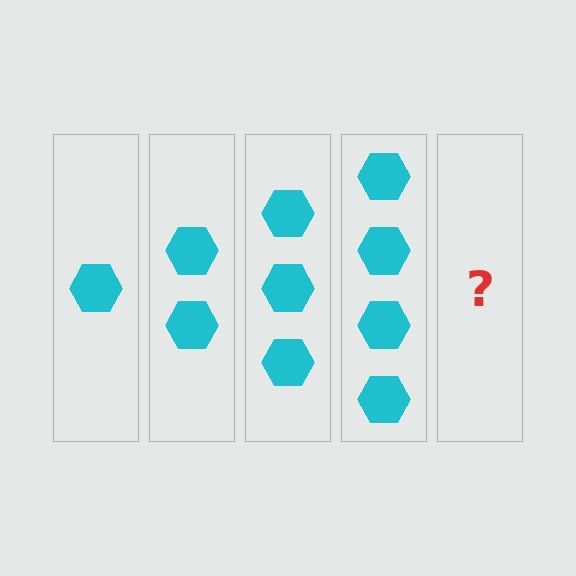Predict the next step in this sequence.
The next step is 5 hexagons.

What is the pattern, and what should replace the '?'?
The pattern is that each step adds one more hexagon. The '?' should be 5 hexagons.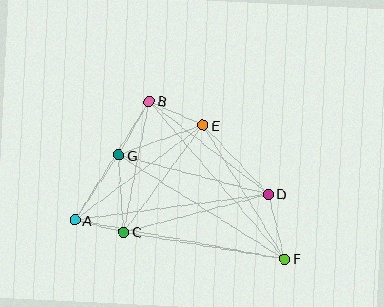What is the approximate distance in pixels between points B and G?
The distance between B and G is approximately 62 pixels.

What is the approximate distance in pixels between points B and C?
The distance between B and C is approximately 133 pixels.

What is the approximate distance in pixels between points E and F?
The distance between E and F is approximately 156 pixels.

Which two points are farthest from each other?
Points A and F are farthest from each other.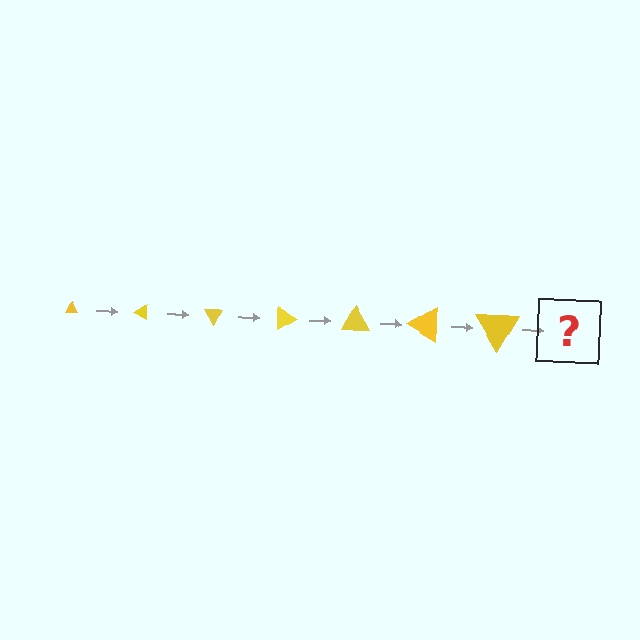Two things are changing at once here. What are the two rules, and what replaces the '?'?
The two rules are that the triangle grows larger each step and it rotates 30 degrees each step. The '?' should be a triangle, larger than the previous one and rotated 210 degrees from the start.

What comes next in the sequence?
The next element should be a triangle, larger than the previous one and rotated 210 degrees from the start.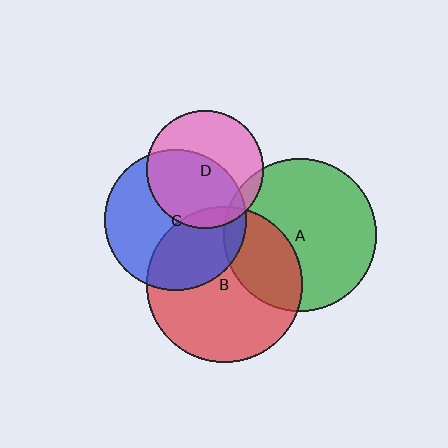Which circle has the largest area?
Circle B (red).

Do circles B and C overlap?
Yes.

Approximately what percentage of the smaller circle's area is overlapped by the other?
Approximately 40%.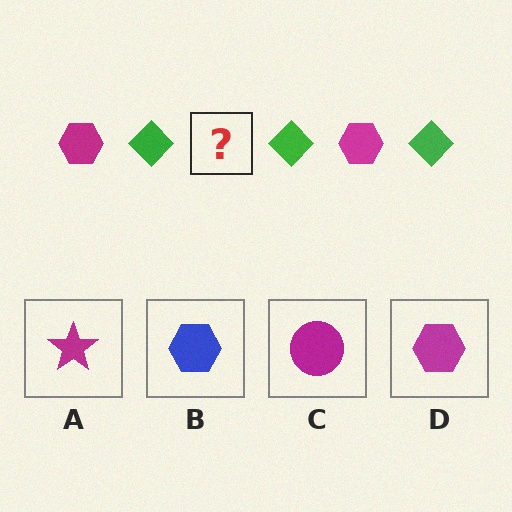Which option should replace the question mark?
Option D.